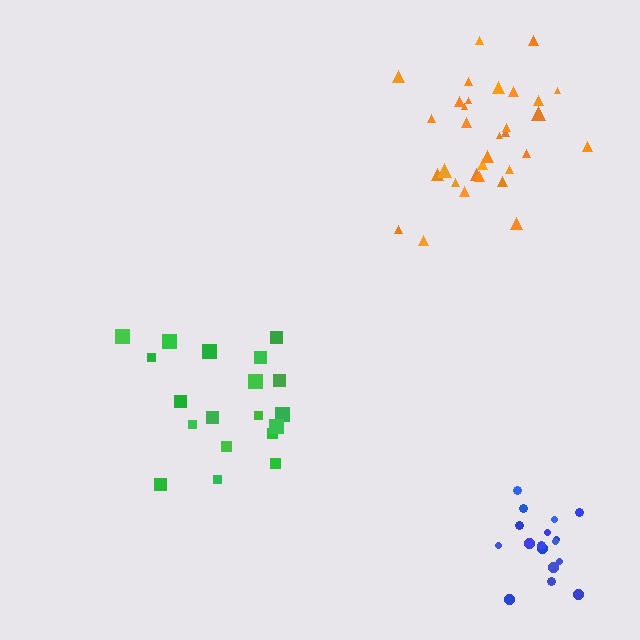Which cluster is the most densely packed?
Blue.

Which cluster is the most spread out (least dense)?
Green.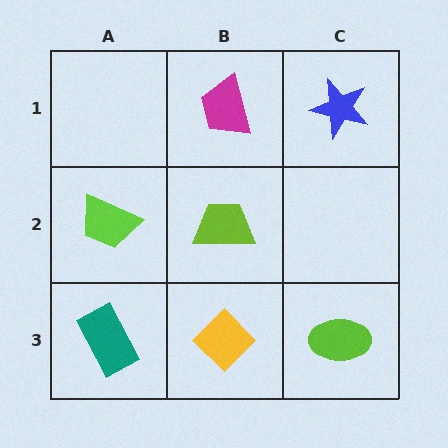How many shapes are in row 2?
2 shapes.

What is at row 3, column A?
A teal rectangle.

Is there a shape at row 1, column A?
No, that cell is empty.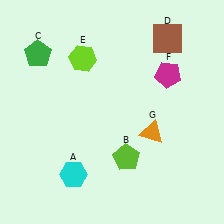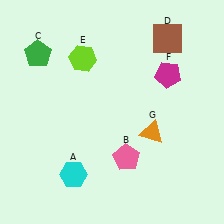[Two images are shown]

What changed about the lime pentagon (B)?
In Image 1, B is lime. In Image 2, it changed to pink.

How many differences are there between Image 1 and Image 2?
There is 1 difference between the two images.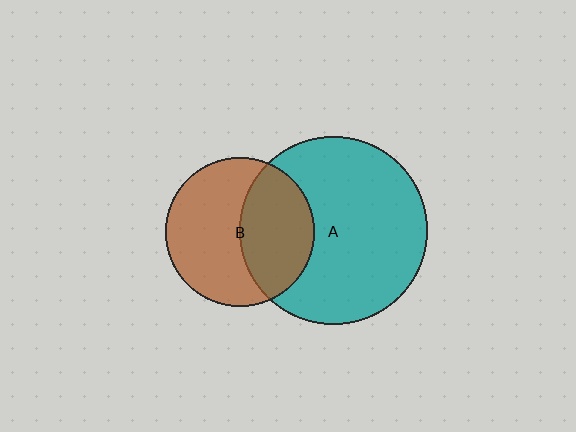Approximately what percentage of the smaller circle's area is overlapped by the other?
Approximately 40%.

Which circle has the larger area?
Circle A (teal).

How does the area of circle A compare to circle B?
Approximately 1.6 times.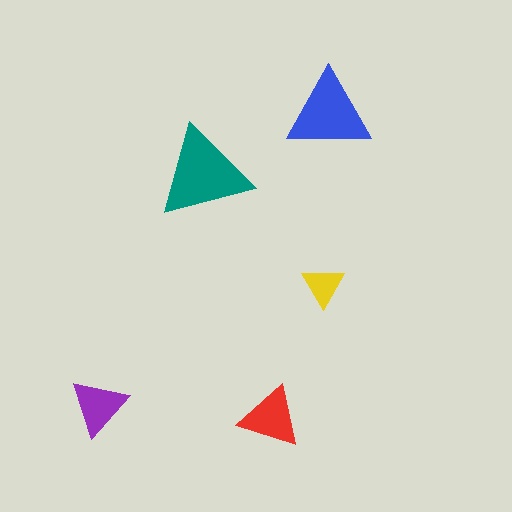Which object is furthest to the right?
The blue triangle is rightmost.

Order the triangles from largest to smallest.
the teal one, the blue one, the red one, the purple one, the yellow one.